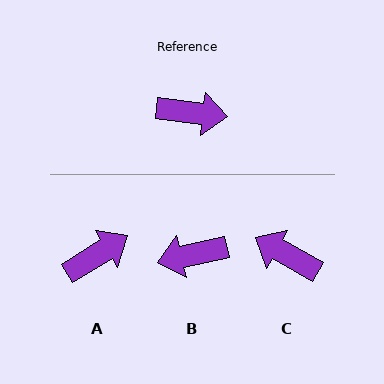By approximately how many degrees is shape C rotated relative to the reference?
Approximately 158 degrees counter-clockwise.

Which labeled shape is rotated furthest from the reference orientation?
B, about 160 degrees away.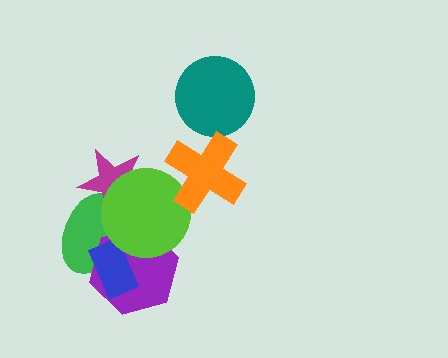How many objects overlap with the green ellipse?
4 objects overlap with the green ellipse.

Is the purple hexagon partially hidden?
Yes, it is partially covered by another shape.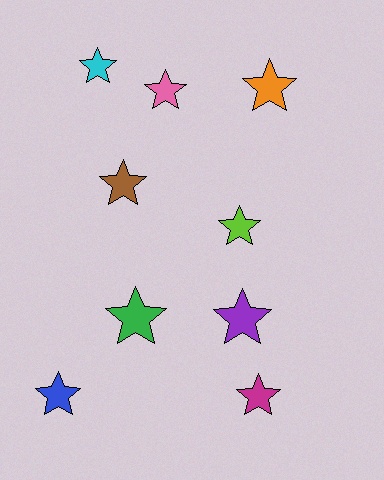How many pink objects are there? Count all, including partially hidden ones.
There is 1 pink object.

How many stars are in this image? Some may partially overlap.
There are 9 stars.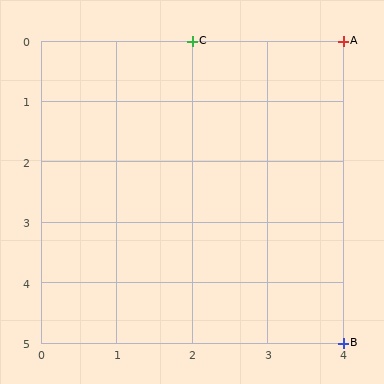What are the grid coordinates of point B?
Point B is at grid coordinates (4, 5).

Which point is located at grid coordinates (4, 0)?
Point A is at (4, 0).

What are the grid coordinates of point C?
Point C is at grid coordinates (2, 0).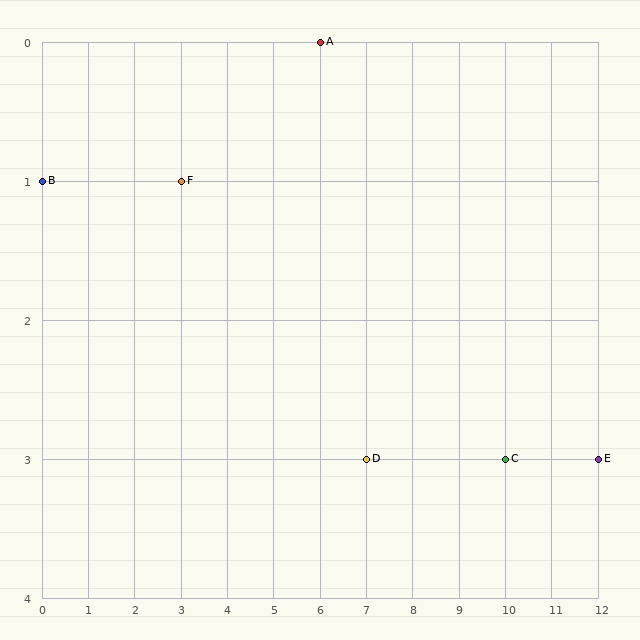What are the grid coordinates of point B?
Point B is at grid coordinates (0, 1).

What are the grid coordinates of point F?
Point F is at grid coordinates (3, 1).